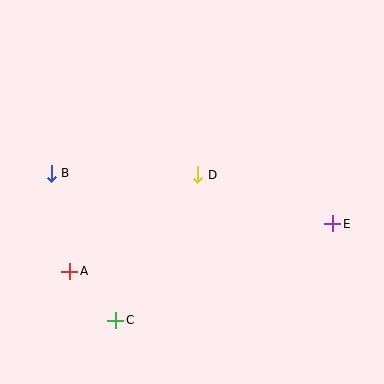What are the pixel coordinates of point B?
Point B is at (51, 173).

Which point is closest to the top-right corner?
Point E is closest to the top-right corner.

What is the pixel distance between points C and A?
The distance between C and A is 68 pixels.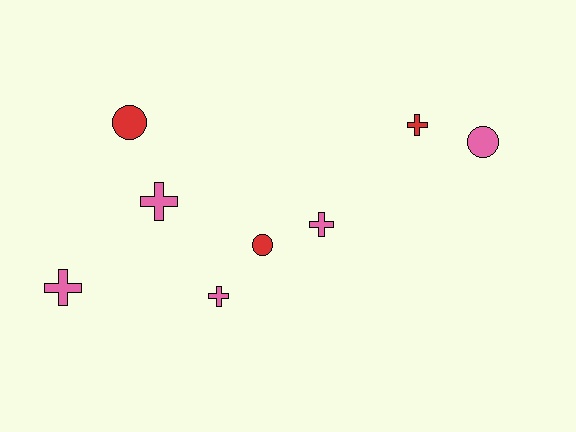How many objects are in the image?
There are 8 objects.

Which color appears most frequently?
Pink, with 5 objects.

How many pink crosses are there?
There are 4 pink crosses.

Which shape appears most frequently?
Cross, with 5 objects.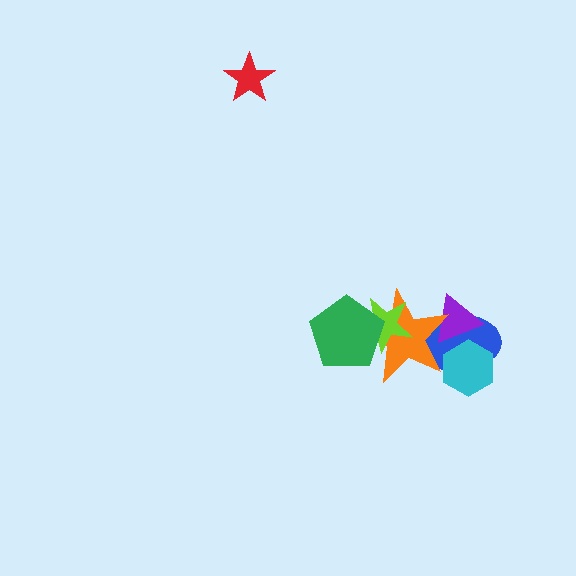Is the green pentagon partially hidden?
No, no other shape covers it.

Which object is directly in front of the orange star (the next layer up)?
The lime star is directly in front of the orange star.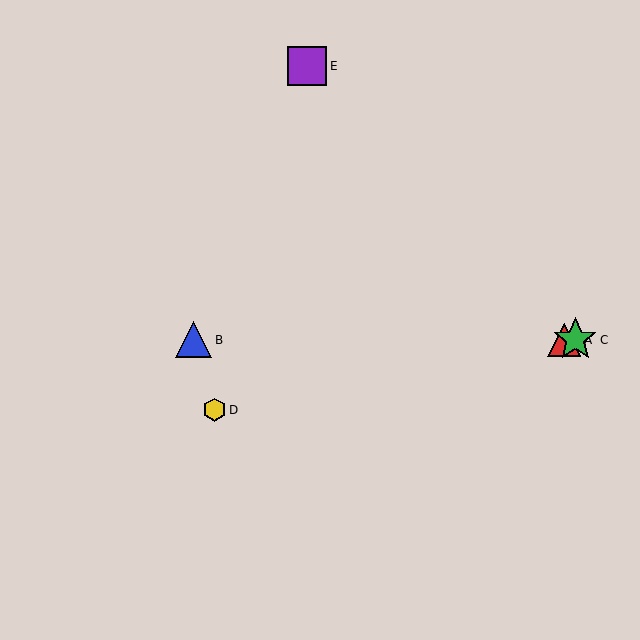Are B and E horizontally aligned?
No, B is at y≈340 and E is at y≈66.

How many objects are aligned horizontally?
3 objects (A, B, C) are aligned horizontally.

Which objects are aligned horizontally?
Objects A, B, C are aligned horizontally.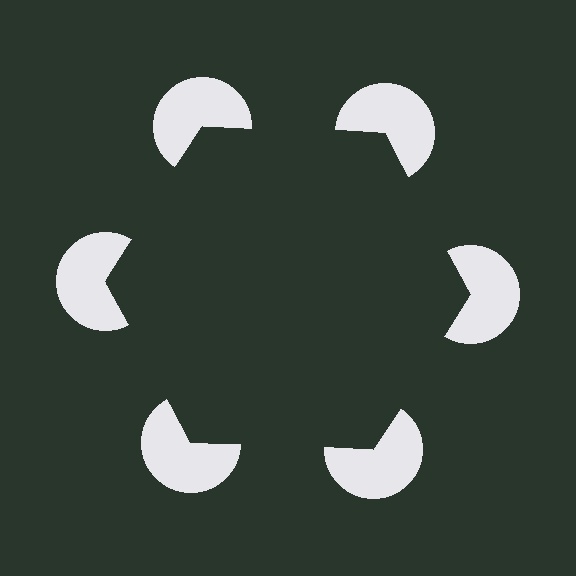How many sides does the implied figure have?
6 sides.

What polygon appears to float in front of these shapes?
An illusory hexagon — its edges are inferred from the aligned wedge cuts in the pac-man discs, not physically drawn.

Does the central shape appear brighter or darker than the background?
It typically appears slightly darker than the background, even though no actual brightness change is drawn.